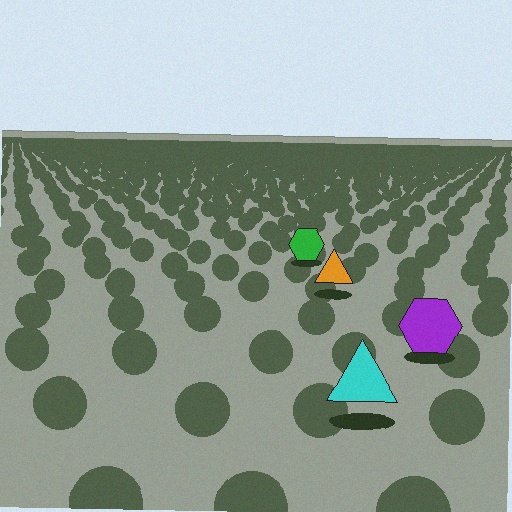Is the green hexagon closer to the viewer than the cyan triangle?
No. The cyan triangle is closer — you can tell from the texture gradient: the ground texture is coarser near it.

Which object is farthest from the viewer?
The green hexagon is farthest from the viewer. It appears smaller and the ground texture around it is denser.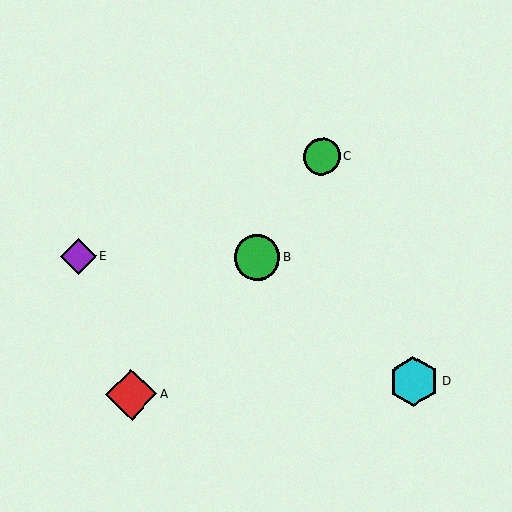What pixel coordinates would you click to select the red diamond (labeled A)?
Click at (131, 394) to select the red diamond A.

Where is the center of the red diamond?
The center of the red diamond is at (131, 394).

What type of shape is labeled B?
Shape B is a green circle.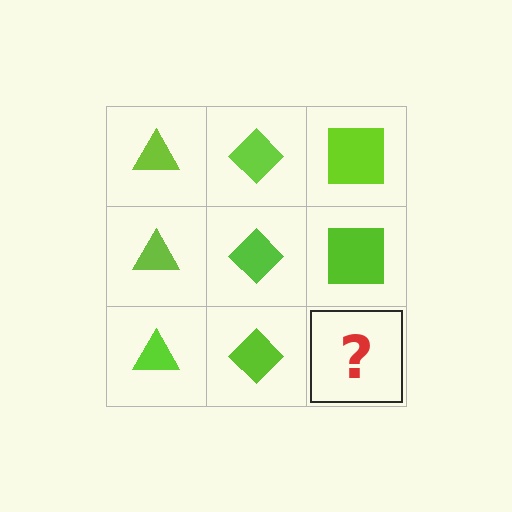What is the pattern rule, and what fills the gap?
The rule is that each column has a consistent shape. The gap should be filled with a lime square.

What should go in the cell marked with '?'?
The missing cell should contain a lime square.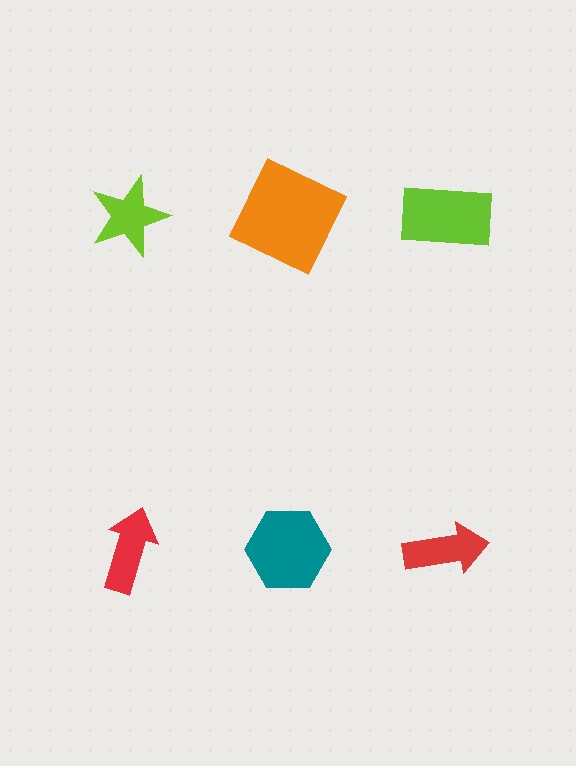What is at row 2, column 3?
A red arrow.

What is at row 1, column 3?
A lime rectangle.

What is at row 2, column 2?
A teal hexagon.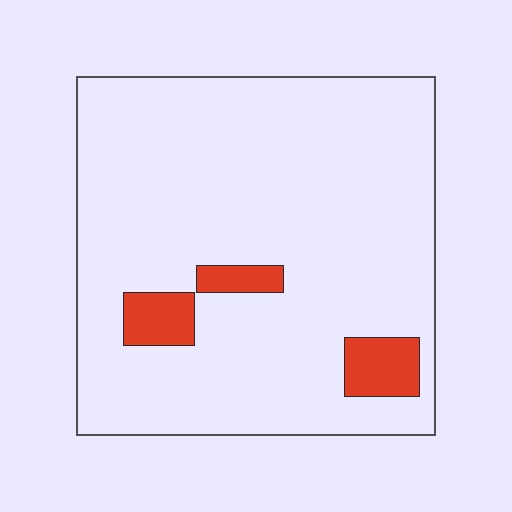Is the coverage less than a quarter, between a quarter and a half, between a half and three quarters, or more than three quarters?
Less than a quarter.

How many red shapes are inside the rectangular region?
3.